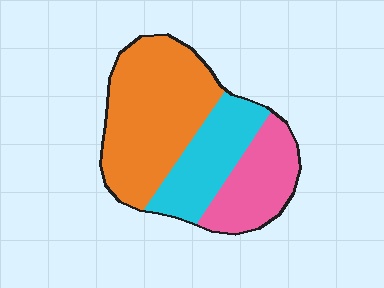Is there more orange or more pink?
Orange.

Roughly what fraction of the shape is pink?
Pink covers 25% of the shape.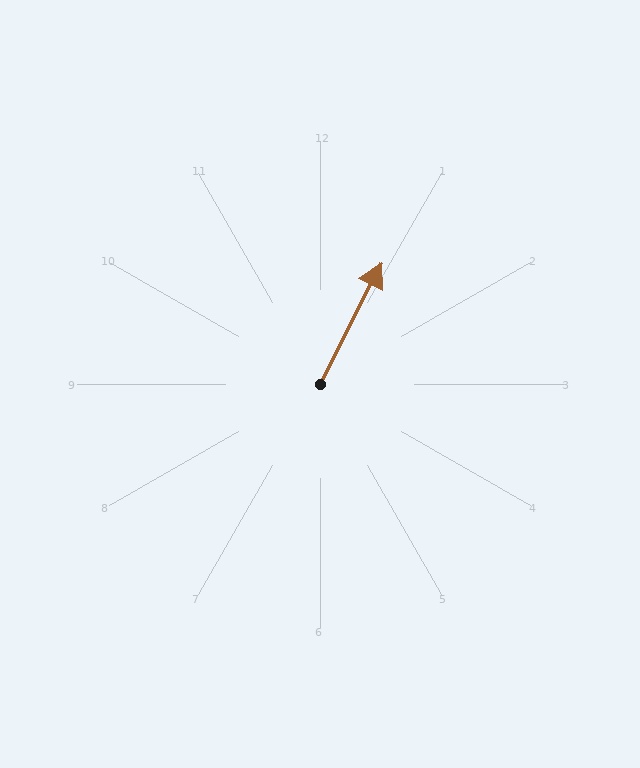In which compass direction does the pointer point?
Northeast.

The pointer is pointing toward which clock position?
Roughly 1 o'clock.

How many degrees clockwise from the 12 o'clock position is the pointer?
Approximately 27 degrees.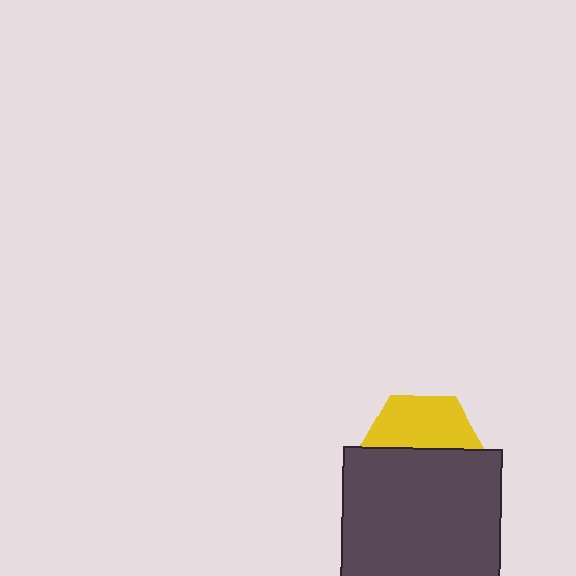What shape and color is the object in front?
The object in front is a dark gray square.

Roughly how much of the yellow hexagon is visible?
About half of it is visible (roughly 45%).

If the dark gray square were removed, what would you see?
You would see the complete yellow hexagon.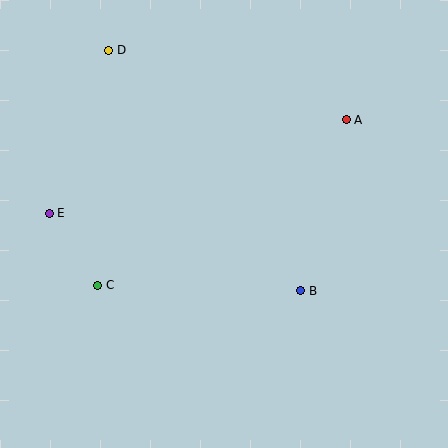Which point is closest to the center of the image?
Point B at (301, 291) is closest to the center.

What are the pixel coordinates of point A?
Point A is at (346, 120).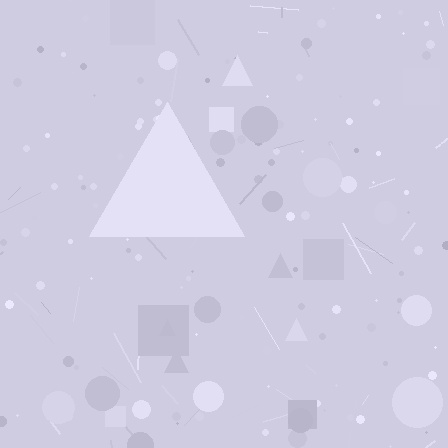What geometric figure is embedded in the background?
A triangle is embedded in the background.